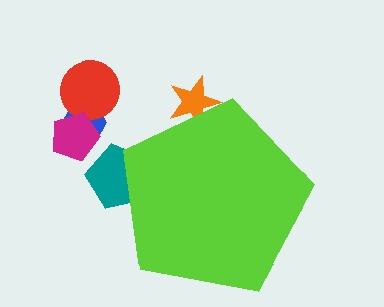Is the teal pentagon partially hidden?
Yes, the teal pentagon is partially hidden behind the lime pentagon.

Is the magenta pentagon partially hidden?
No, the magenta pentagon is fully visible.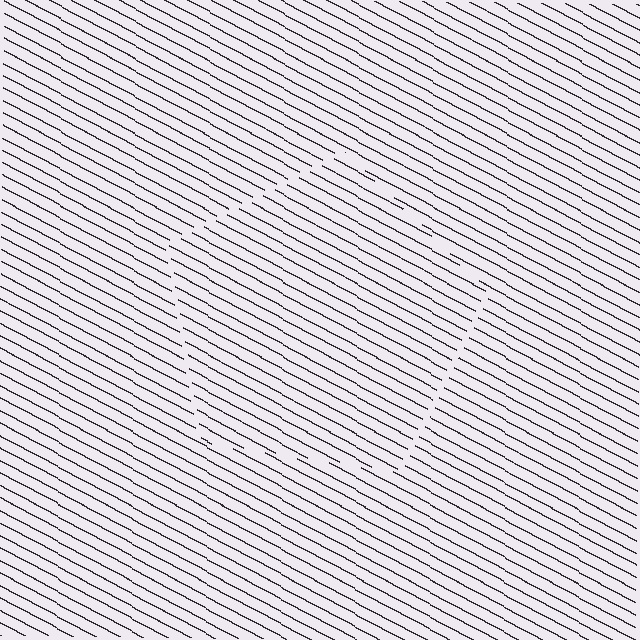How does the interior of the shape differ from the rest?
The interior of the shape contains the same grating, shifted by half a period — the contour is defined by the phase discontinuity where line-ends from the inner and outer gratings abut.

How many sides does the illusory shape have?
5 sides — the line-ends trace a pentagon.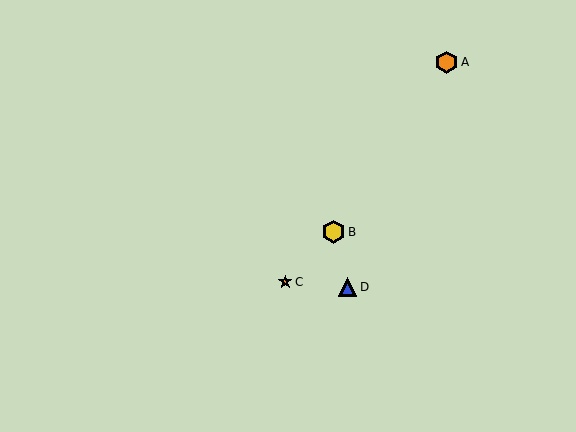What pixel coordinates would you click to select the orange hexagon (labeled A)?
Click at (446, 62) to select the orange hexagon A.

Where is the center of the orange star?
The center of the orange star is at (285, 282).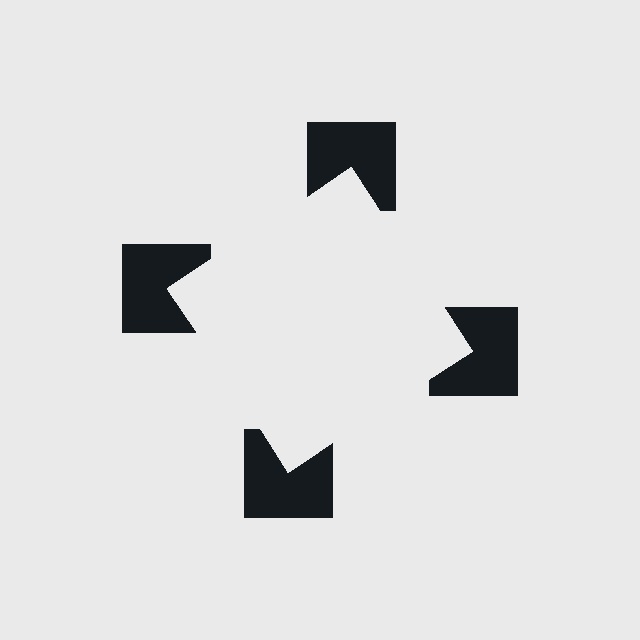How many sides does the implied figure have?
4 sides.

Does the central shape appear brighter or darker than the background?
It typically appears slightly brighter than the background, even though no actual brightness change is drawn.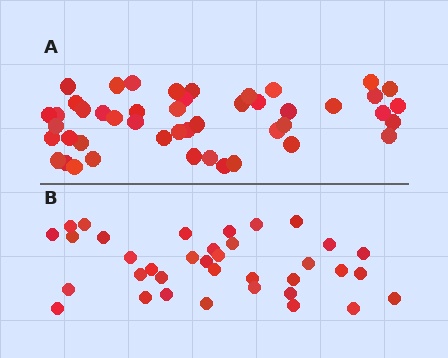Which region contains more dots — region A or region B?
Region A (the top region) has more dots.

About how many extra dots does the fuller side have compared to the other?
Region A has roughly 12 or so more dots than region B.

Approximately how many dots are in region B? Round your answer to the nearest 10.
About 40 dots. (The exact count is 36, which rounds to 40.)